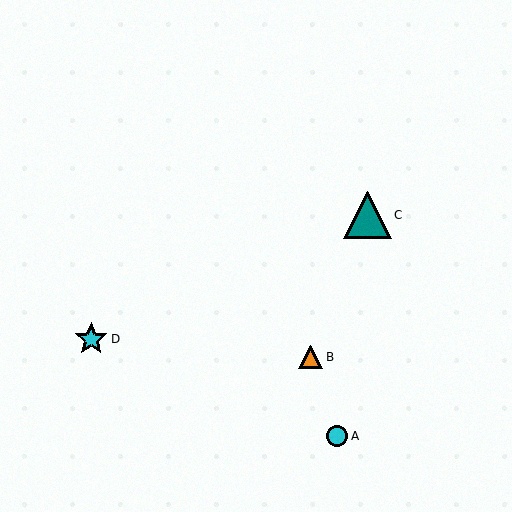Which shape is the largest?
The teal triangle (labeled C) is the largest.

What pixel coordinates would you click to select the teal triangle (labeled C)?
Click at (368, 215) to select the teal triangle C.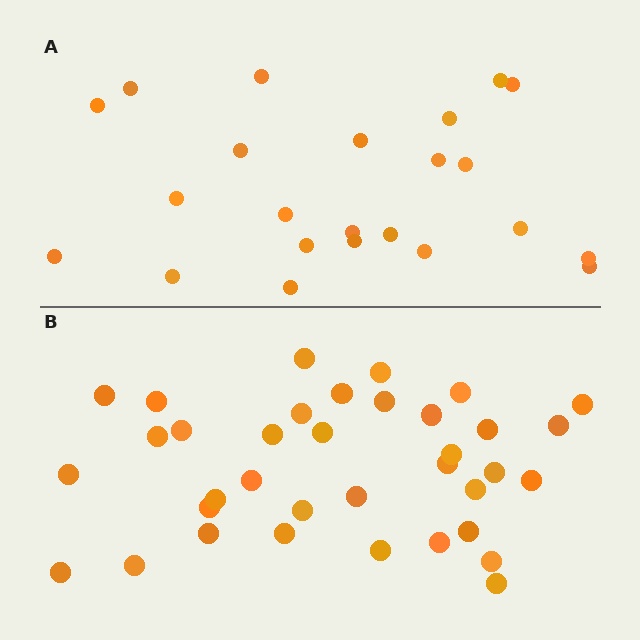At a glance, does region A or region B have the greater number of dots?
Region B (the bottom region) has more dots.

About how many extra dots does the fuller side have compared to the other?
Region B has approximately 15 more dots than region A.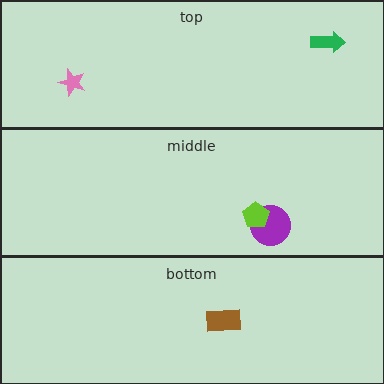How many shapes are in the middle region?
2.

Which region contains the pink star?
The top region.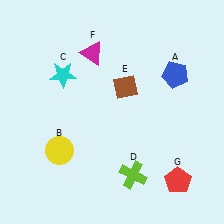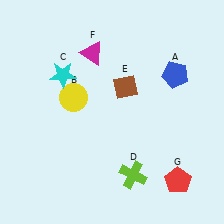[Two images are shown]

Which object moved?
The yellow circle (B) moved up.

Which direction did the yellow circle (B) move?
The yellow circle (B) moved up.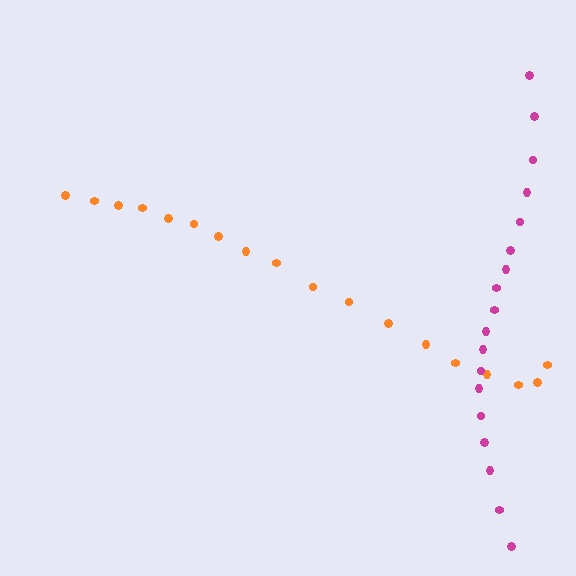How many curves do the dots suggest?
There are 2 distinct paths.